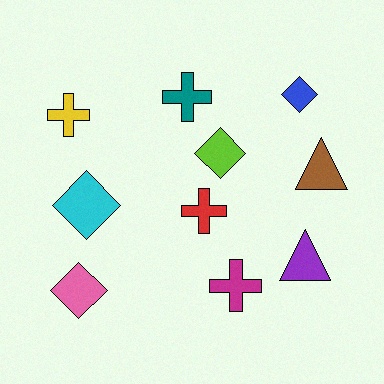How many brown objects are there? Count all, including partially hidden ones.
There is 1 brown object.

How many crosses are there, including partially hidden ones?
There are 4 crosses.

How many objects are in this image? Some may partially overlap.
There are 10 objects.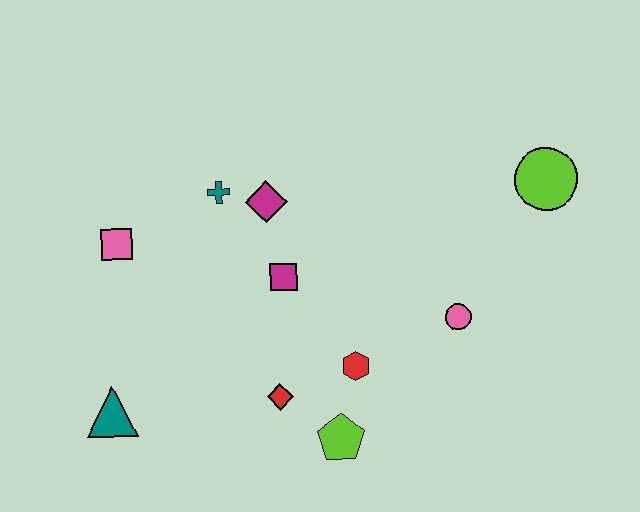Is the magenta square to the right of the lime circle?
No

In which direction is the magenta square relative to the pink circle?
The magenta square is to the left of the pink circle.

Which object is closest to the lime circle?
The pink circle is closest to the lime circle.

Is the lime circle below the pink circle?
No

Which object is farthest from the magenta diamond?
The lime circle is farthest from the magenta diamond.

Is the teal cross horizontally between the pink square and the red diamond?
Yes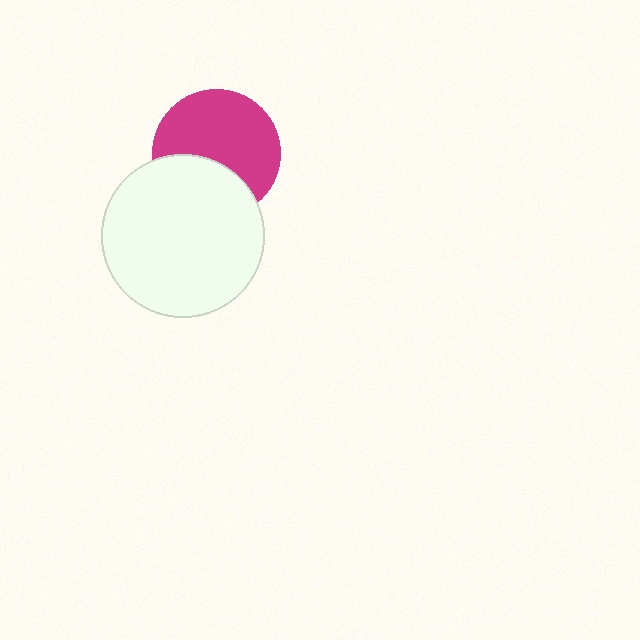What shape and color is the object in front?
The object in front is a white circle.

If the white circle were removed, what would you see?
You would see the complete magenta circle.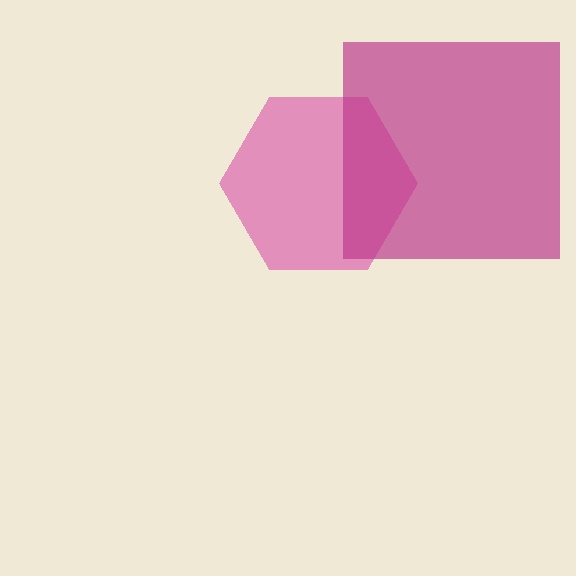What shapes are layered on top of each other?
The layered shapes are: a pink hexagon, a magenta square.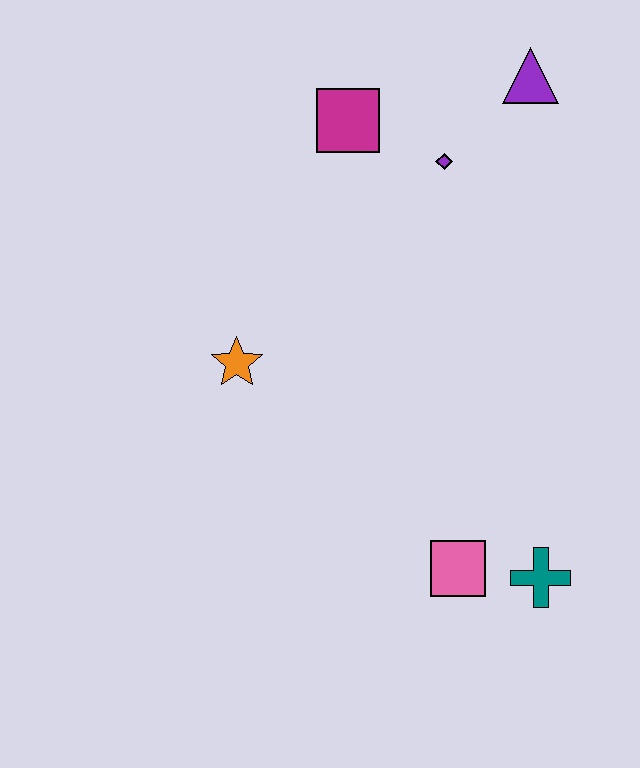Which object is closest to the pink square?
The teal cross is closest to the pink square.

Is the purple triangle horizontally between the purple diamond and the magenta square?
No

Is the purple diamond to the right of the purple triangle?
No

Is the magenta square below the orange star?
No